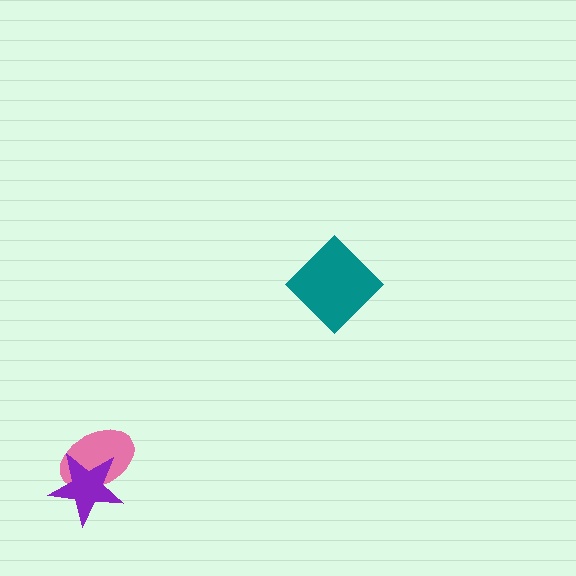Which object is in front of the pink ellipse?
The purple star is in front of the pink ellipse.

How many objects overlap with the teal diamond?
0 objects overlap with the teal diamond.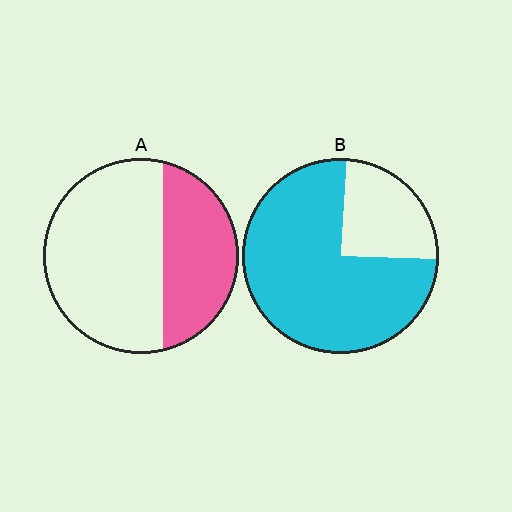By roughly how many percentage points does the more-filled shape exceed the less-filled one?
By roughly 40 percentage points (B over A).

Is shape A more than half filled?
No.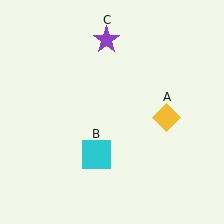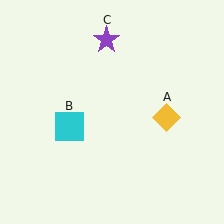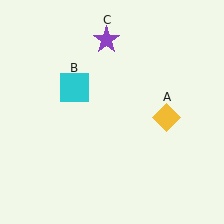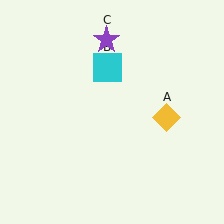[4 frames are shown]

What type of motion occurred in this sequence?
The cyan square (object B) rotated clockwise around the center of the scene.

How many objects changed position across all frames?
1 object changed position: cyan square (object B).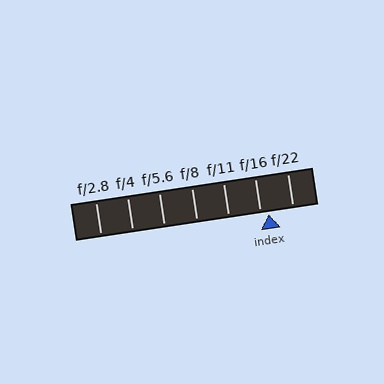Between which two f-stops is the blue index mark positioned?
The index mark is between f/16 and f/22.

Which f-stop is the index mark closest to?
The index mark is closest to f/16.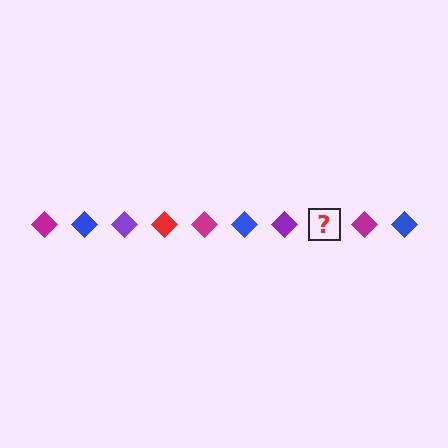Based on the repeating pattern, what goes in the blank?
The blank should be a red diamond.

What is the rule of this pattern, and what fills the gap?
The rule is that the pattern cycles through magenta, blue, purple, red diamonds. The gap should be filled with a red diamond.